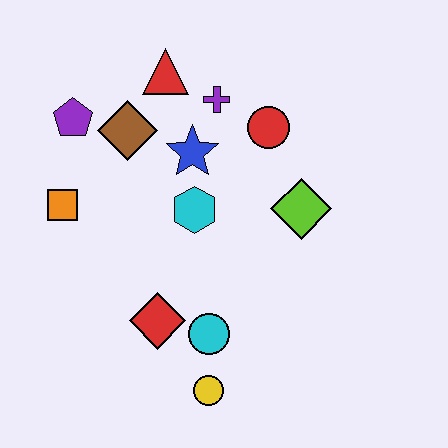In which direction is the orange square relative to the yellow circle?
The orange square is above the yellow circle.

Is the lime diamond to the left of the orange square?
No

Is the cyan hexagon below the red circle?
Yes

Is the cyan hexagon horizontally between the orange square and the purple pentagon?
No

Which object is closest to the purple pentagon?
The brown diamond is closest to the purple pentagon.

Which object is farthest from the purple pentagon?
The yellow circle is farthest from the purple pentagon.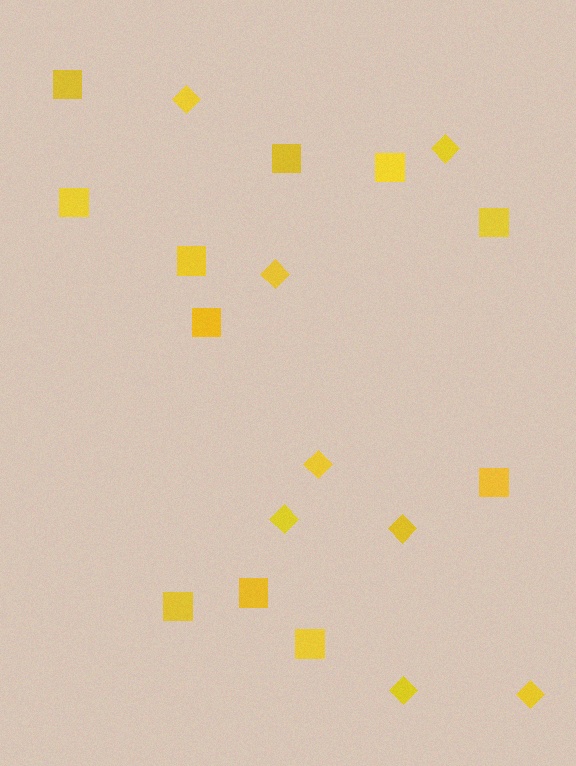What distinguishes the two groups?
There are 2 groups: one group of squares (11) and one group of diamonds (8).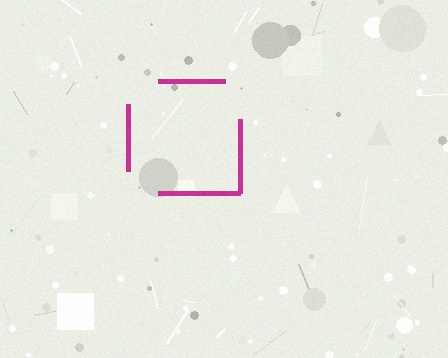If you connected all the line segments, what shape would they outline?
They would outline a square.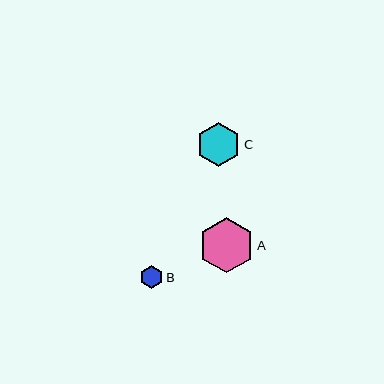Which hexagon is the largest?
Hexagon A is the largest with a size of approximately 55 pixels.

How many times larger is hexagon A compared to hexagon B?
Hexagon A is approximately 2.4 times the size of hexagon B.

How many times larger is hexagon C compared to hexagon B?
Hexagon C is approximately 1.9 times the size of hexagon B.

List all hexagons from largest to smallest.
From largest to smallest: A, C, B.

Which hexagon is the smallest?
Hexagon B is the smallest with a size of approximately 23 pixels.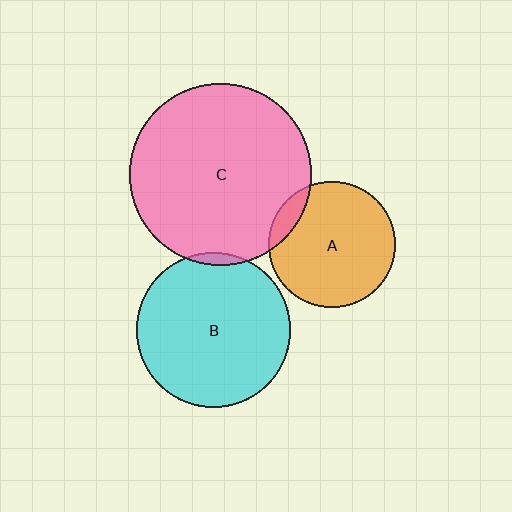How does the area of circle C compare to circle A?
Approximately 2.1 times.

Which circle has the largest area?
Circle C (pink).